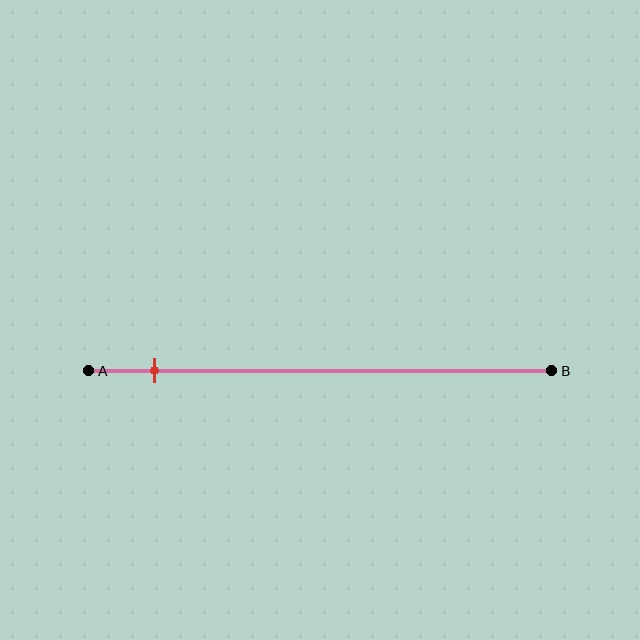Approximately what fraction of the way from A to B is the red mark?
The red mark is approximately 15% of the way from A to B.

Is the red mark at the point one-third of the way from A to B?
No, the mark is at about 15% from A, not at the 33% one-third point.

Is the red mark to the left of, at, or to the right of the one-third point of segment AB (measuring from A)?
The red mark is to the left of the one-third point of segment AB.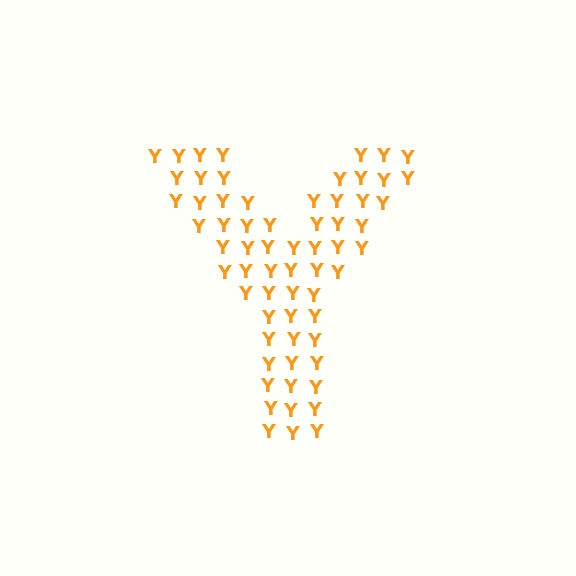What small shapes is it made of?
It is made of small letter Y's.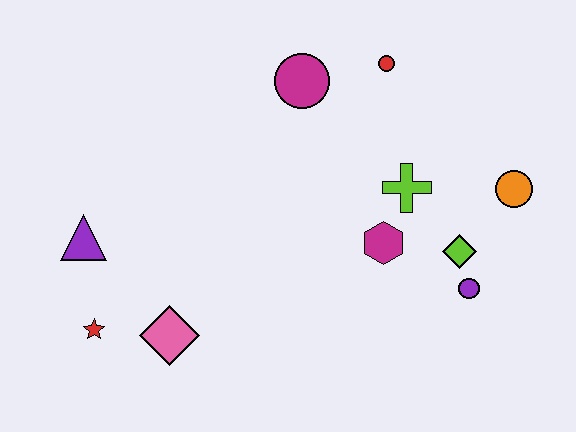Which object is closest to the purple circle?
The lime diamond is closest to the purple circle.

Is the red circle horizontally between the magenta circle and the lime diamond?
Yes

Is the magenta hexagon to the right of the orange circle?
No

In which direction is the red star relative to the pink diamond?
The red star is to the left of the pink diamond.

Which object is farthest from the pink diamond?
The orange circle is farthest from the pink diamond.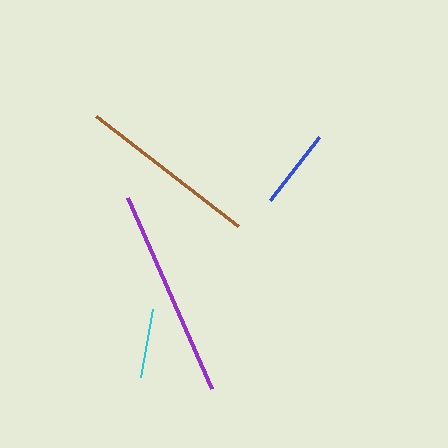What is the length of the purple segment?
The purple segment is approximately 209 pixels long.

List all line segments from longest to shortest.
From longest to shortest: purple, brown, blue, cyan.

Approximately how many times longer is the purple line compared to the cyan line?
The purple line is approximately 3.1 times the length of the cyan line.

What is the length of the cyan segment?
The cyan segment is approximately 68 pixels long.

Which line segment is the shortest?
The cyan line is the shortest at approximately 68 pixels.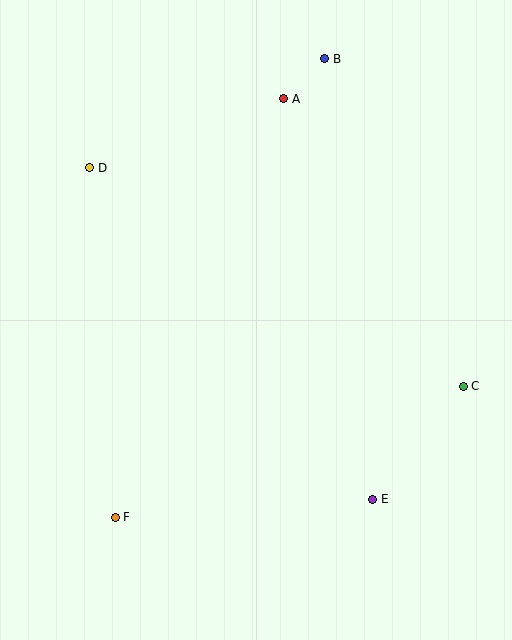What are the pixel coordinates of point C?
Point C is at (463, 386).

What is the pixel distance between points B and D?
The distance between B and D is 259 pixels.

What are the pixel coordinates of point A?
Point A is at (284, 99).